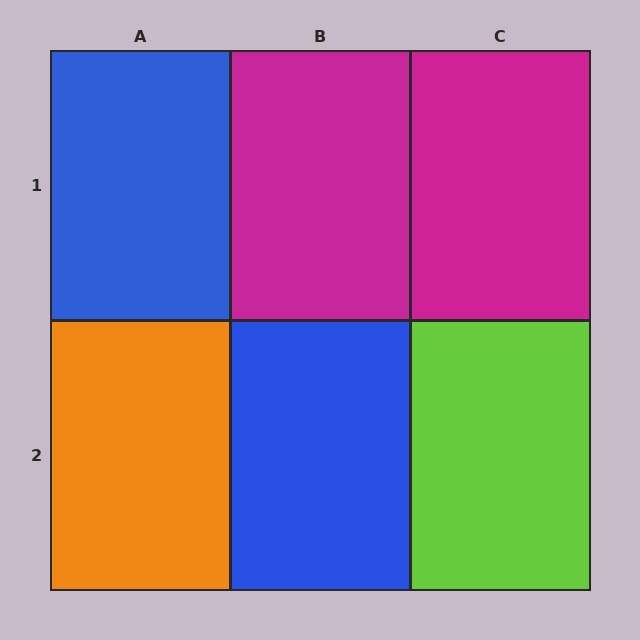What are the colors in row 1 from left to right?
Blue, magenta, magenta.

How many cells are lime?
1 cell is lime.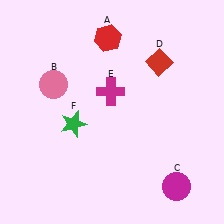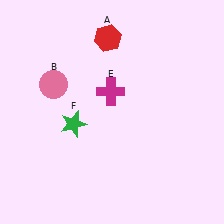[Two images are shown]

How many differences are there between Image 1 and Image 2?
There are 2 differences between the two images.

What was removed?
The red diamond (D), the magenta circle (C) were removed in Image 2.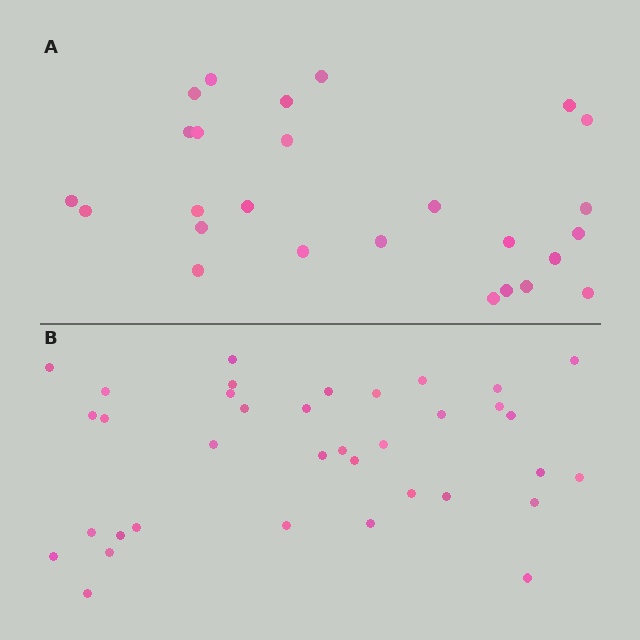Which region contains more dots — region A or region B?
Region B (the bottom region) has more dots.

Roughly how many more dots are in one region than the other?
Region B has roughly 10 or so more dots than region A.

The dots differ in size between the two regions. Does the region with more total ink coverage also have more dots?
No. Region A has more total ink coverage because its dots are larger, but region B actually contains more individual dots. Total area can be misleading — the number of items is what matters here.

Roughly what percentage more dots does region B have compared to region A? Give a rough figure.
About 40% more.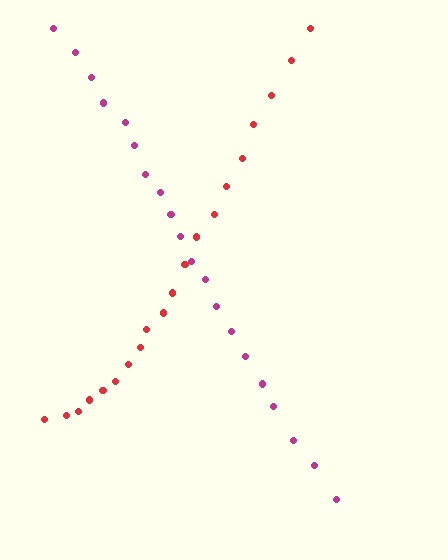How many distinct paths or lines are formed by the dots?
There are 2 distinct paths.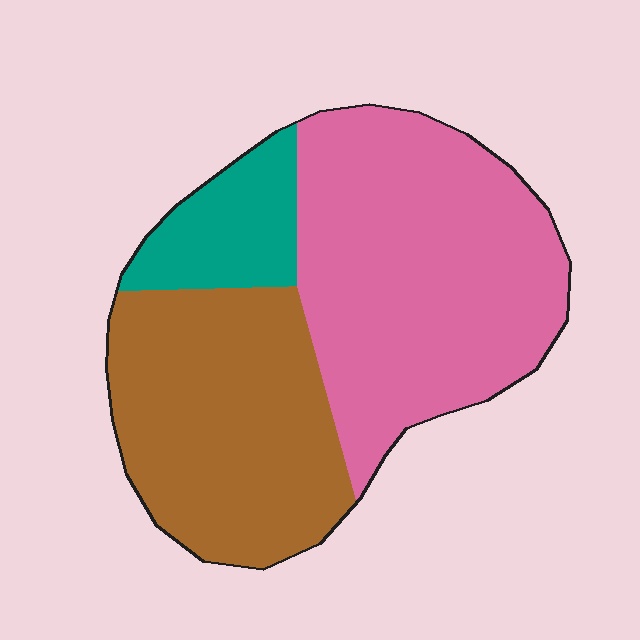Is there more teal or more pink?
Pink.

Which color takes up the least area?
Teal, at roughly 15%.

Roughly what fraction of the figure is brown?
Brown takes up about three eighths (3/8) of the figure.